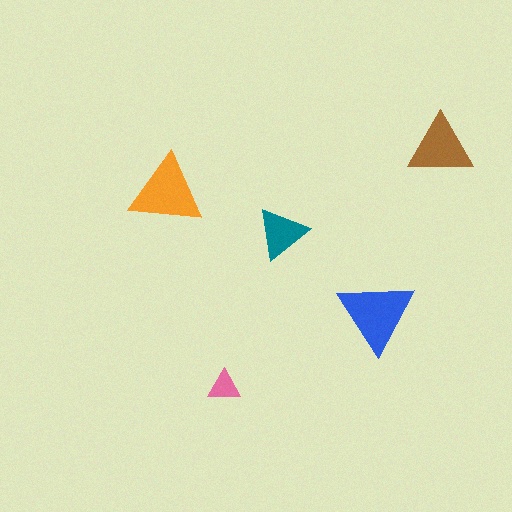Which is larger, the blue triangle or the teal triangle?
The blue one.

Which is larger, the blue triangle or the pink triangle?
The blue one.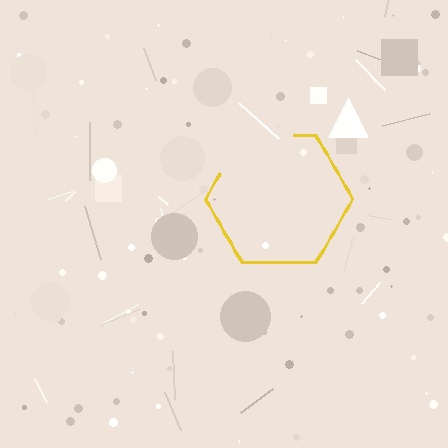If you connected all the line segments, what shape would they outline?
They would outline a hexagon.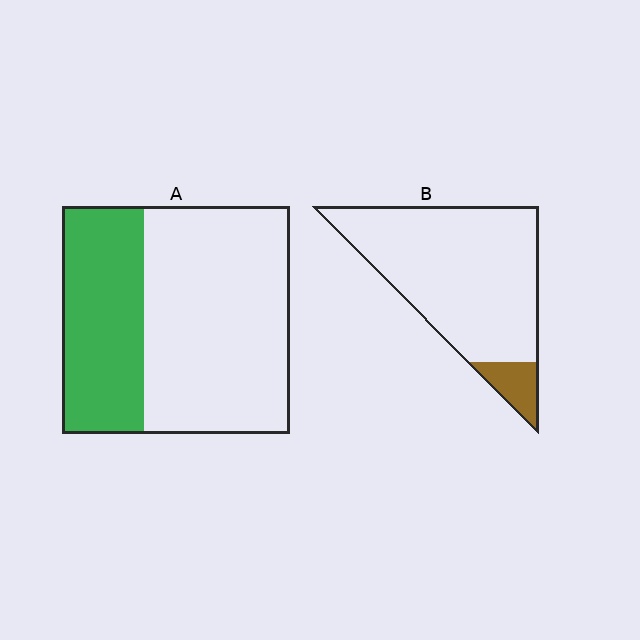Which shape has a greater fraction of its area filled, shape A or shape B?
Shape A.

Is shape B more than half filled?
No.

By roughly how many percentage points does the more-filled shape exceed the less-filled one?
By roughly 25 percentage points (A over B).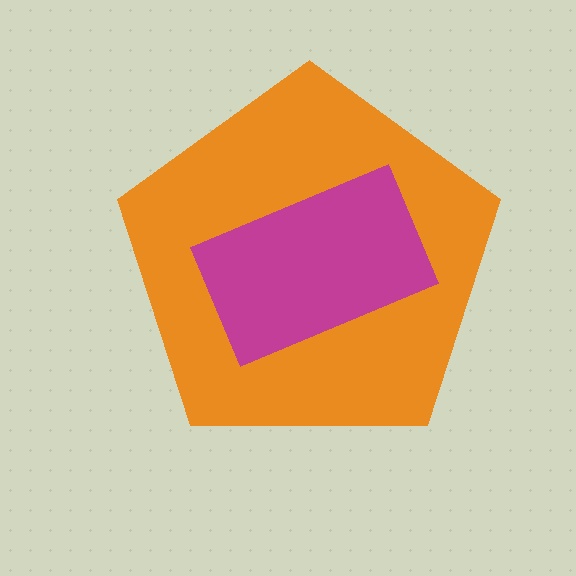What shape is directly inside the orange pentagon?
The magenta rectangle.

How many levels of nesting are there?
2.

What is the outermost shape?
The orange pentagon.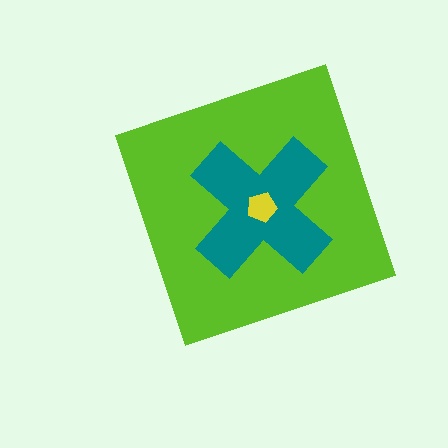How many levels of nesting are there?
3.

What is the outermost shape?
The lime diamond.